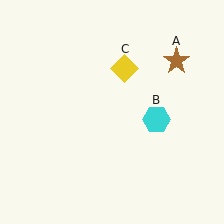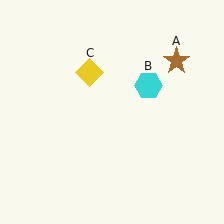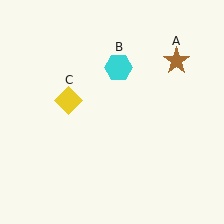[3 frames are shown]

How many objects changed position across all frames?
2 objects changed position: cyan hexagon (object B), yellow diamond (object C).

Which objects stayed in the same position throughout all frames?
Brown star (object A) remained stationary.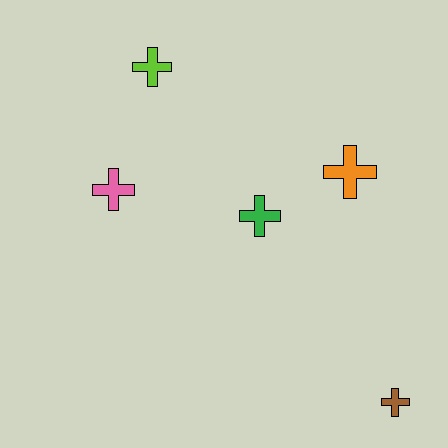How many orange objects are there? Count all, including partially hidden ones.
There is 1 orange object.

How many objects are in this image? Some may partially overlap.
There are 5 objects.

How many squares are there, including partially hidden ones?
There are no squares.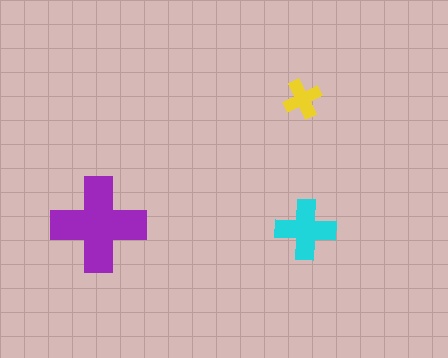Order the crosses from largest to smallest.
the purple one, the cyan one, the yellow one.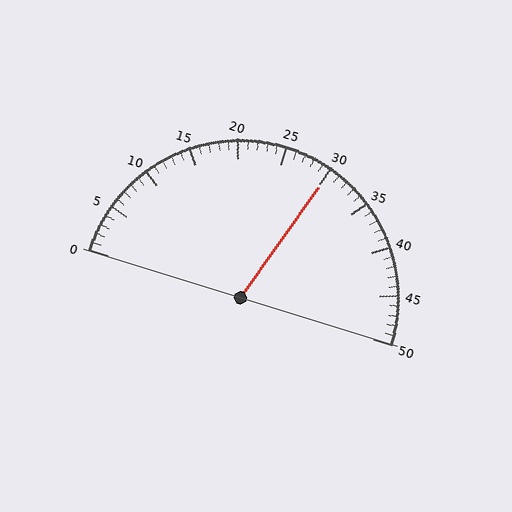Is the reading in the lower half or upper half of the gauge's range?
The reading is in the upper half of the range (0 to 50).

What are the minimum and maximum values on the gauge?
The gauge ranges from 0 to 50.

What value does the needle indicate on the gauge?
The needle indicates approximately 30.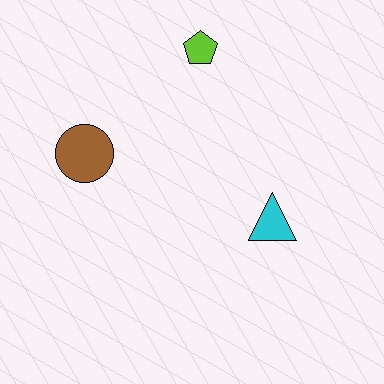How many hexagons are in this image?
There are no hexagons.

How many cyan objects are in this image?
There is 1 cyan object.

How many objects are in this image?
There are 3 objects.